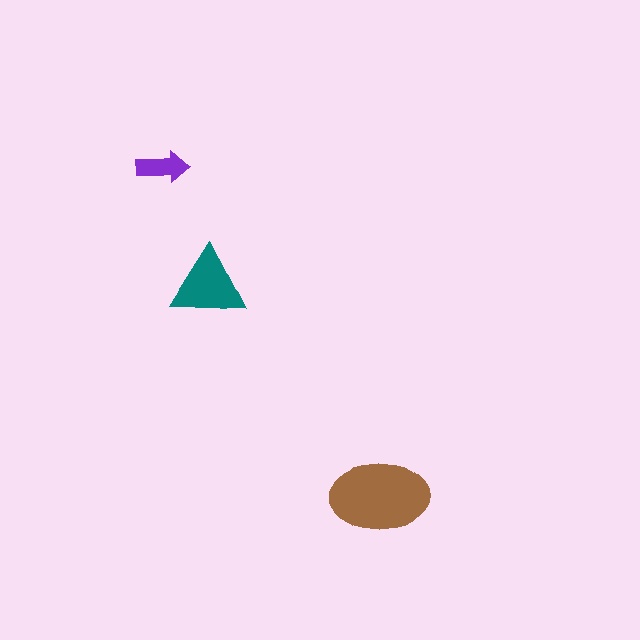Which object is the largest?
The brown ellipse.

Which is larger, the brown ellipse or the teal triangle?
The brown ellipse.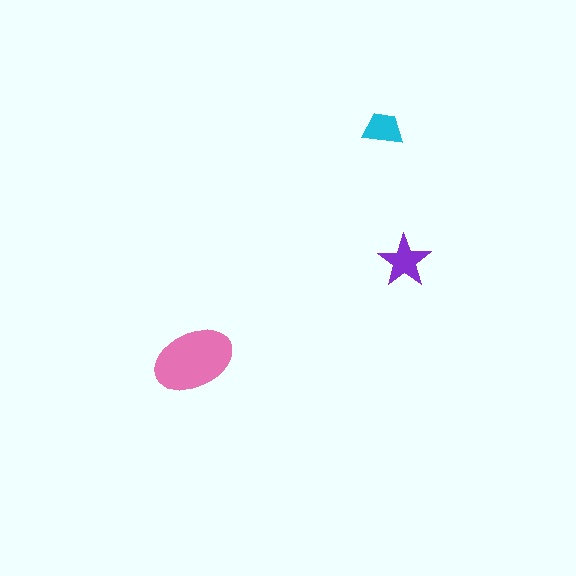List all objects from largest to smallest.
The pink ellipse, the purple star, the cyan trapezoid.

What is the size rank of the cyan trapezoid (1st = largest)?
3rd.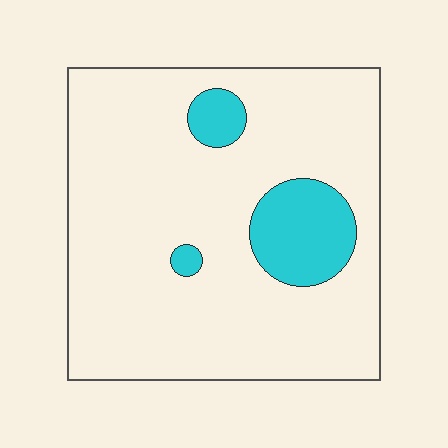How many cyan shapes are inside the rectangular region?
3.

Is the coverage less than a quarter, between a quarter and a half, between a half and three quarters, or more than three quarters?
Less than a quarter.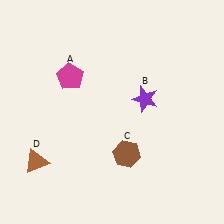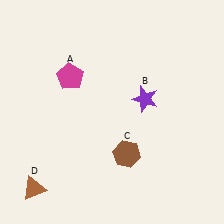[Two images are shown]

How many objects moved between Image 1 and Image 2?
1 object moved between the two images.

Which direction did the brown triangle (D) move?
The brown triangle (D) moved down.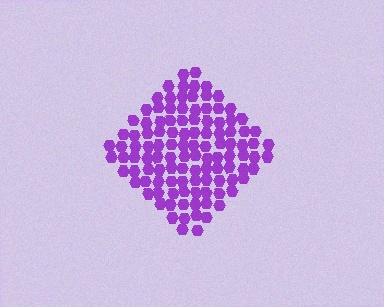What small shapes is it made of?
It is made of small hexagons.